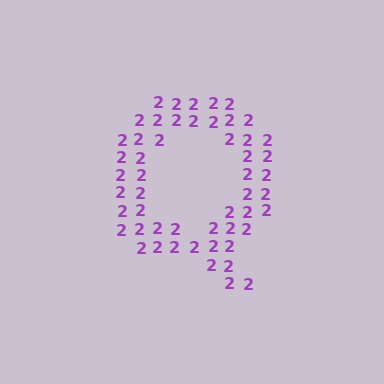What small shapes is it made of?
It is made of small digit 2's.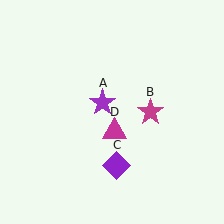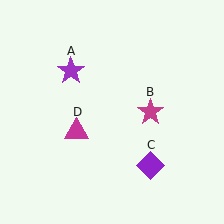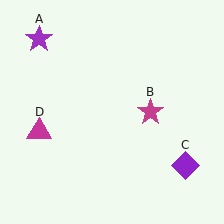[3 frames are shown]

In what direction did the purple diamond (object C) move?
The purple diamond (object C) moved right.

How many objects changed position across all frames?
3 objects changed position: purple star (object A), purple diamond (object C), magenta triangle (object D).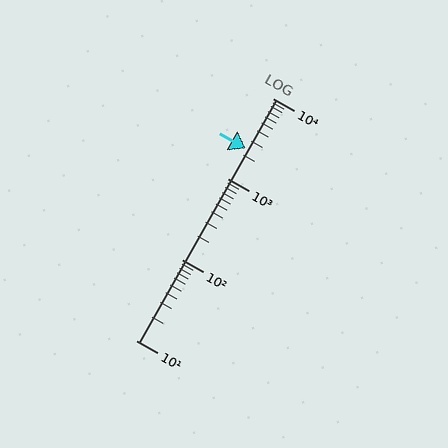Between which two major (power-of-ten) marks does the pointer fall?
The pointer is between 1000 and 10000.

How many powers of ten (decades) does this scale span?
The scale spans 3 decades, from 10 to 10000.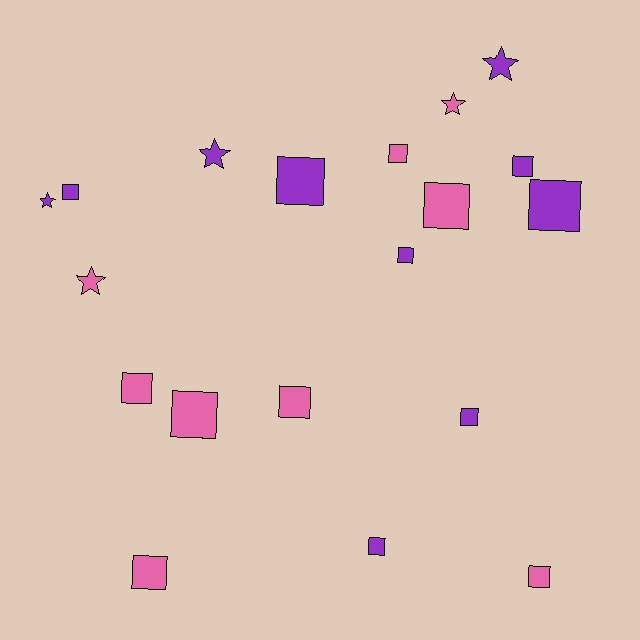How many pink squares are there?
There are 7 pink squares.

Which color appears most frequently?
Purple, with 10 objects.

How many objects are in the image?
There are 19 objects.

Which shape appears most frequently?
Square, with 14 objects.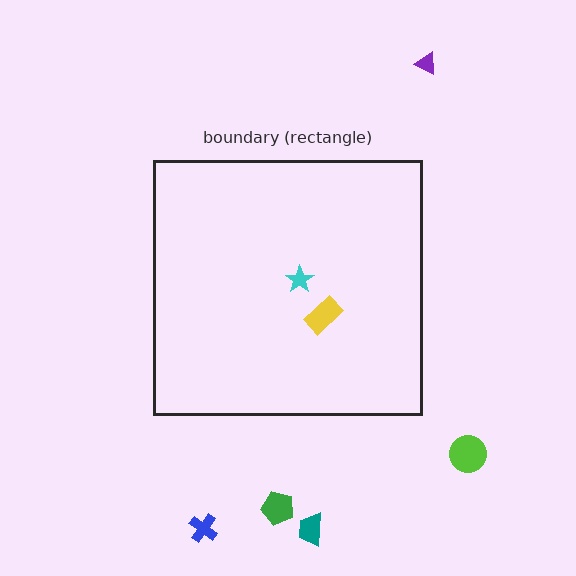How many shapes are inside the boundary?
2 inside, 5 outside.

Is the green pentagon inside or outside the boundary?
Outside.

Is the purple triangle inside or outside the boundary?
Outside.